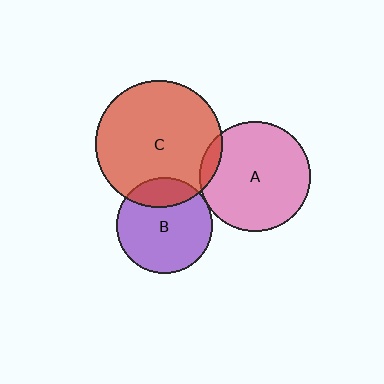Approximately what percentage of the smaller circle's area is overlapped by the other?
Approximately 5%.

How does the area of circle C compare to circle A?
Approximately 1.3 times.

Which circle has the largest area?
Circle C (red).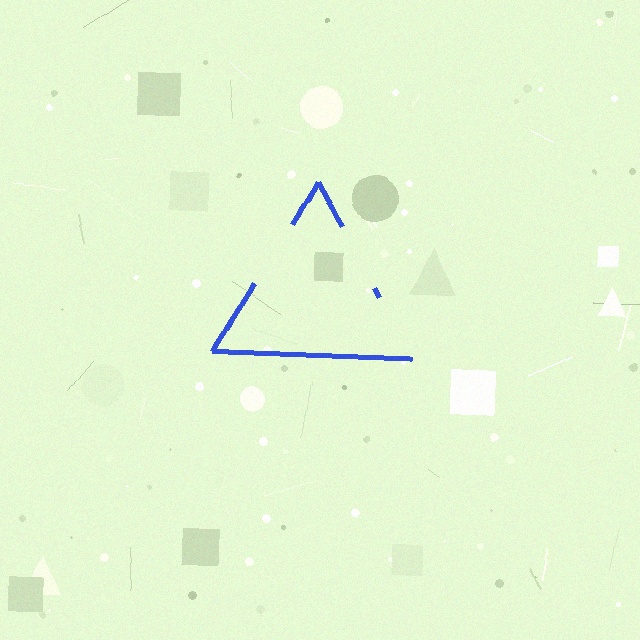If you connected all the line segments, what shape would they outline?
They would outline a triangle.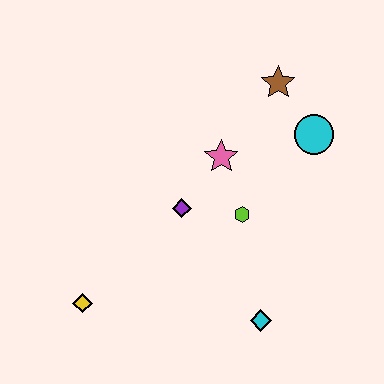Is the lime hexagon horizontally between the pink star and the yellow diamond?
No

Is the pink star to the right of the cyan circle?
No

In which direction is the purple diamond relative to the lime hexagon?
The purple diamond is to the left of the lime hexagon.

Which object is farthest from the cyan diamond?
The brown star is farthest from the cyan diamond.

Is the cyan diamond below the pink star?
Yes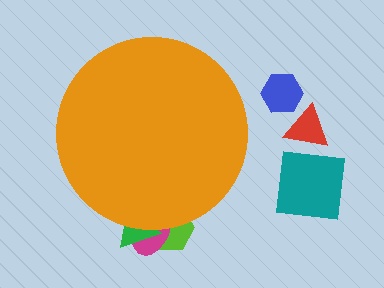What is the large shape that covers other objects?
An orange circle.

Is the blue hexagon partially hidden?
No, the blue hexagon is fully visible.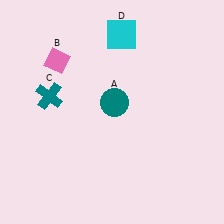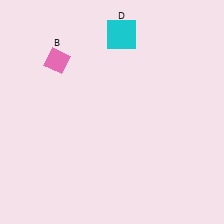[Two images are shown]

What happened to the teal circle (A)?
The teal circle (A) was removed in Image 2. It was in the top-right area of Image 1.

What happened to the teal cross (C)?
The teal cross (C) was removed in Image 2. It was in the top-left area of Image 1.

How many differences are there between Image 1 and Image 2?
There are 2 differences between the two images.